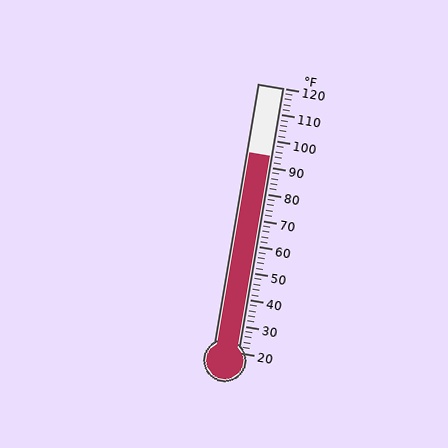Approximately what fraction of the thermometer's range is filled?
The thermometer is filled to approximately 75% of its range.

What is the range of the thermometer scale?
The thermometer scale ranges from 20°F to 120°F.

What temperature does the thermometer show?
The thermometer shows approximately 94°F.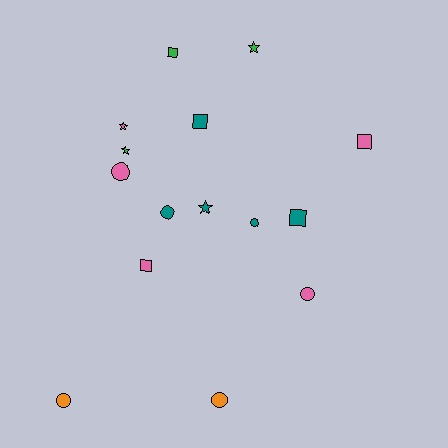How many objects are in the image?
There are 15 objects.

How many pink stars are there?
There is 1 pink star.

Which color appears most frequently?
Pink, with 5 objects.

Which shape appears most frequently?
Circle, with 6 objects.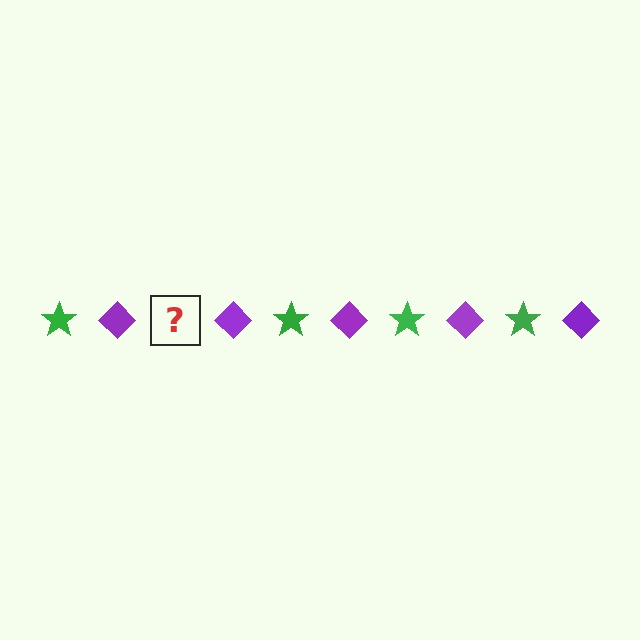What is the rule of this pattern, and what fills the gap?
The rule is that the pattern alternates between green star and purple diamond. The gap should be filled with a green star.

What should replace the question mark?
The question mark should be replaced with a green star.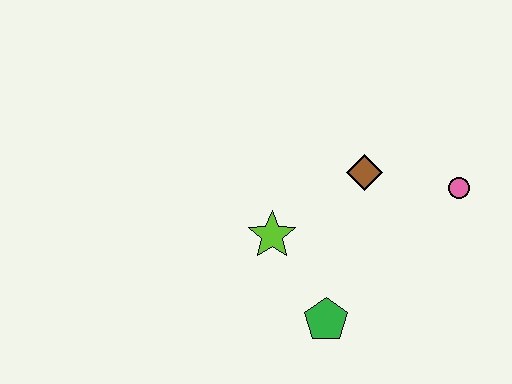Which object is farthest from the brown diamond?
The green pentagon is farthest from the brown diamond.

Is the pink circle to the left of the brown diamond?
No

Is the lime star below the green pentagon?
No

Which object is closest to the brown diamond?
The pink circle is closest to the brown diamond.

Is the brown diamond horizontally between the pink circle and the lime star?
Yes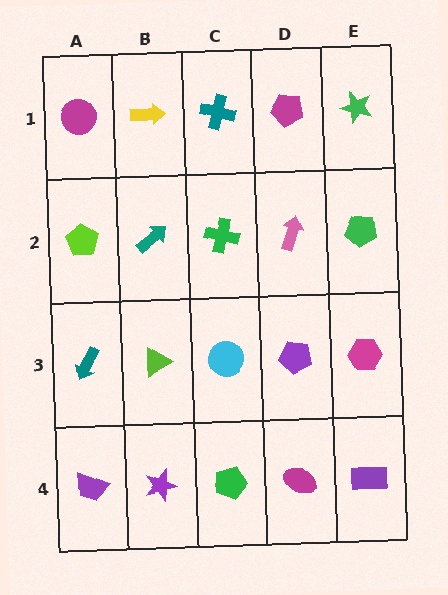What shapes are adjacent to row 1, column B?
A teal arrow (row 2, column B), a magenta circle (row 1, column A), a teal cross (row 1, column C).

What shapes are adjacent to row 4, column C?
A cyan circle (row 3, column C), a purple star (row 4, column B), a magenta ellipse (row 4, column D).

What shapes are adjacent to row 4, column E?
A magenta hexagon (row 3, column E), a magenta ellipse (row 4, column D).